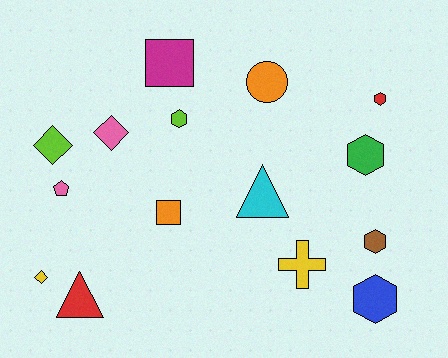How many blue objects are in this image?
There is 1 blue object.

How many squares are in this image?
There are 2 squares.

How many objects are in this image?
There are 15 objects.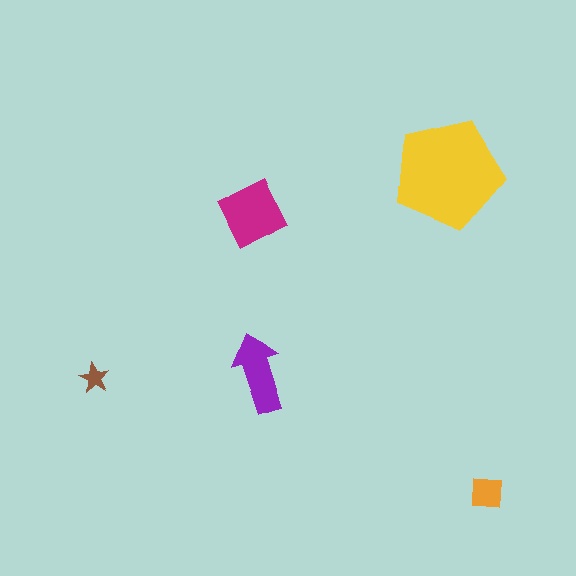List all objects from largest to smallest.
The yellow pentagon, the magenta square, the purple arrow, the orange square, the brown star.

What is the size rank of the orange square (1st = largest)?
4th.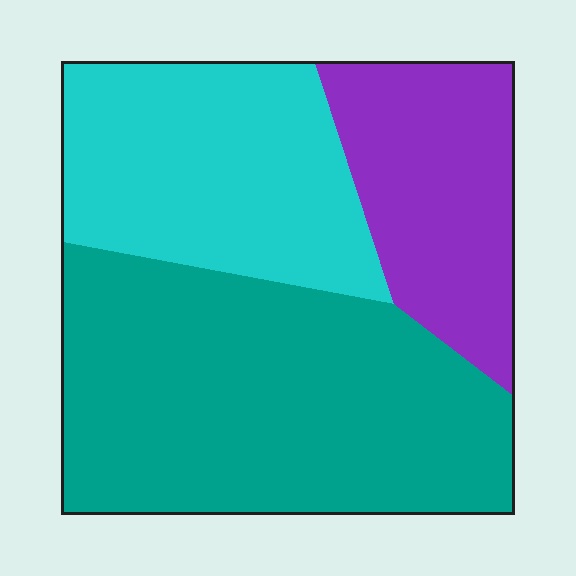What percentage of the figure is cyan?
Cyan covers roughly 30% of the figure.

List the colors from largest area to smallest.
From largest to smallest: teal, cyan, purple.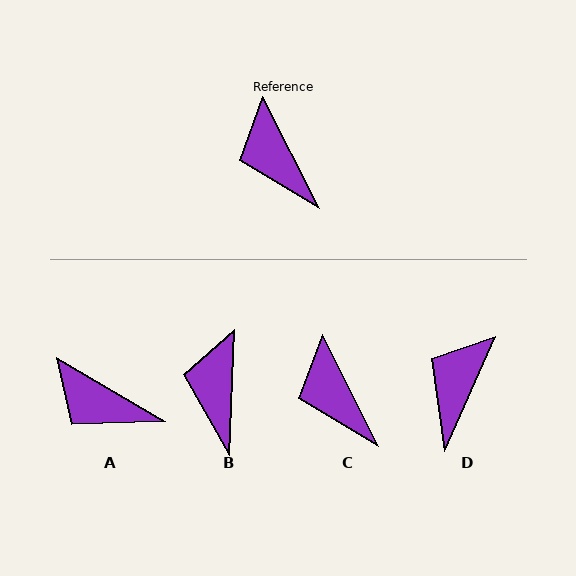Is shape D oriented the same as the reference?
No, it is off by about 51 degrees.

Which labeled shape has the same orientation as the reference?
C.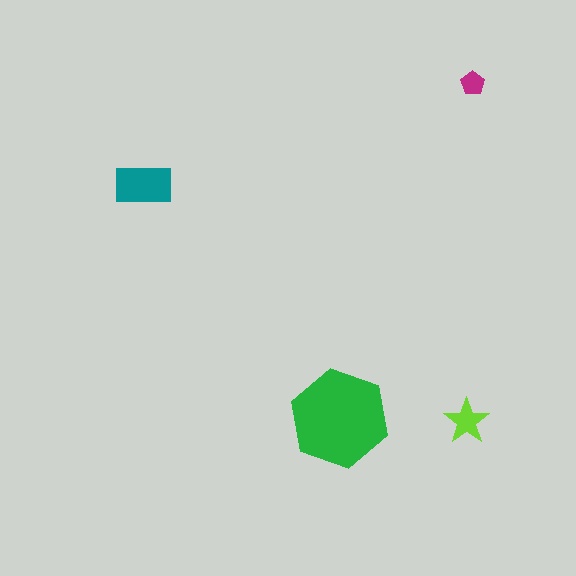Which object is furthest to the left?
The teal rectangle is leftmost.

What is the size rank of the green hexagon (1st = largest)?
1st.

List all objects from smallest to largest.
The magenta pentagon, the lime star, the teal rectangle, the green hexagon.